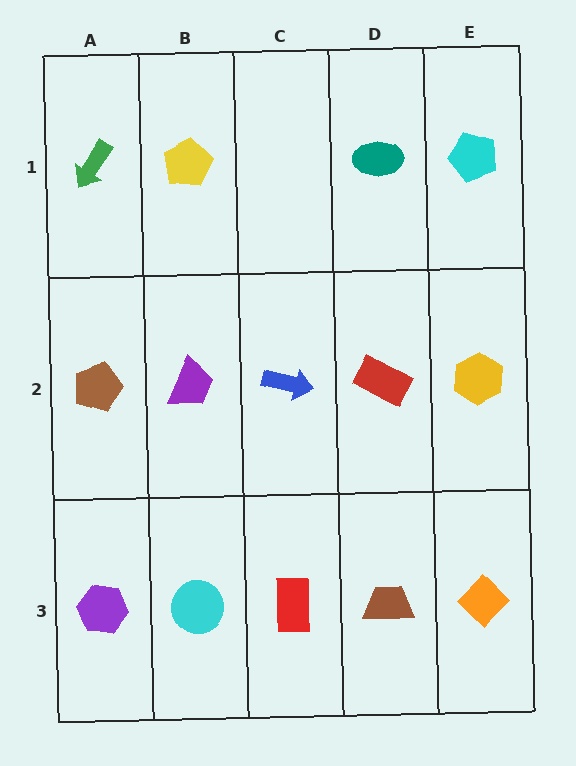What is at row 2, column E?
A yellow hexagon.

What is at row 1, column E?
A cyan pentagon.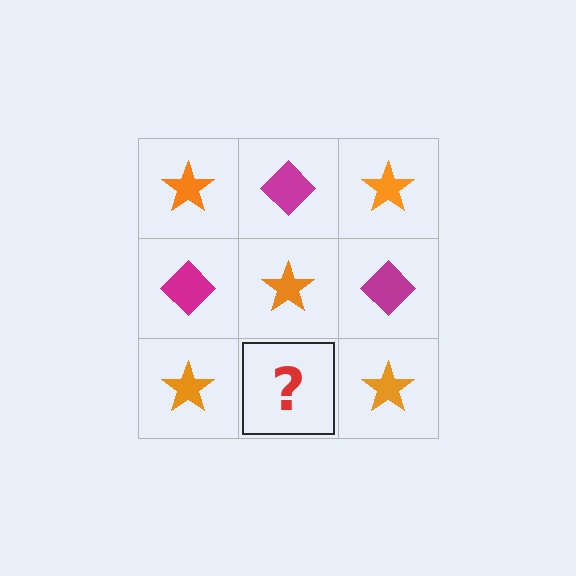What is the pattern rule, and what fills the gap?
The rule is that it alternates orange star and magenta diamond in a checkerboard pattern. The gap should be filled with a magenta diamond.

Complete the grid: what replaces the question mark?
The question mark should be replaced with a magenta diamond.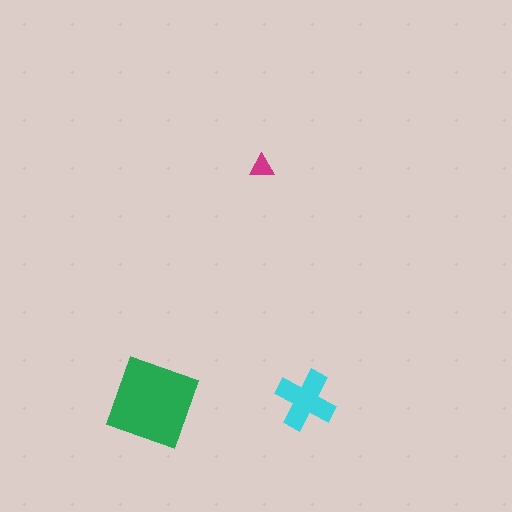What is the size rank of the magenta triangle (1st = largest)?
3rd.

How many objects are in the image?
There are 3 objects in the image.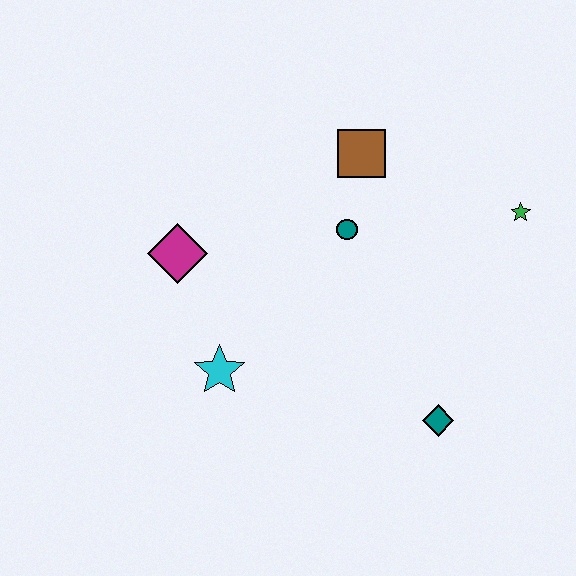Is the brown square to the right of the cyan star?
Yes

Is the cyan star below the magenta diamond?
Yes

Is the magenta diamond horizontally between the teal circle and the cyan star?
No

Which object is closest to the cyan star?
The magenta diamond is closest to the cyan star.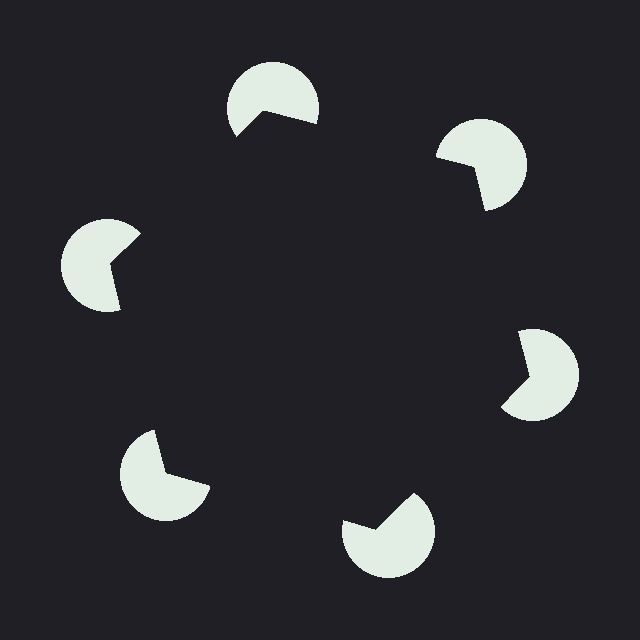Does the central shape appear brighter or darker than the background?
It typically appears slightly darker than the background, even though no actual brightness change is drawn.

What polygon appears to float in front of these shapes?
An illusory hexagon — its edges are inferred from the aligned wedge cuts in the pac-man discs, not physically drawn.